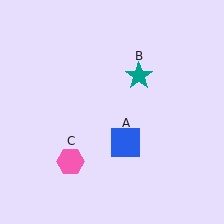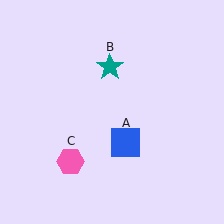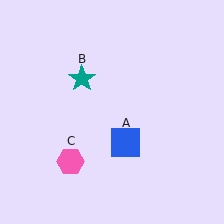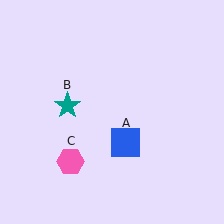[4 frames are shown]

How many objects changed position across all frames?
1 object changed position: teal star (object B).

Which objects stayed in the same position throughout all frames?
Blue square (object A) and pink hexagon (object C) remained stationary.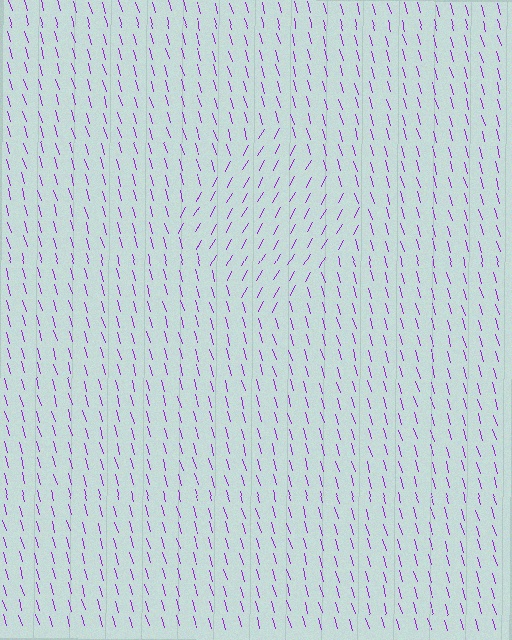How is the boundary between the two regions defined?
The boundary is defined purely by a change in line orientation (approximately 45 degrees difference). All lines are the same color and thickness.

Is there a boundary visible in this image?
Yes, there is a texture boundary formed by a change in line orientation.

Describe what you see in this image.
The image is filled with small purple line segments. A diamond region in the image has lines oriented differently from the surrounding lines, creating a visible texture boundary.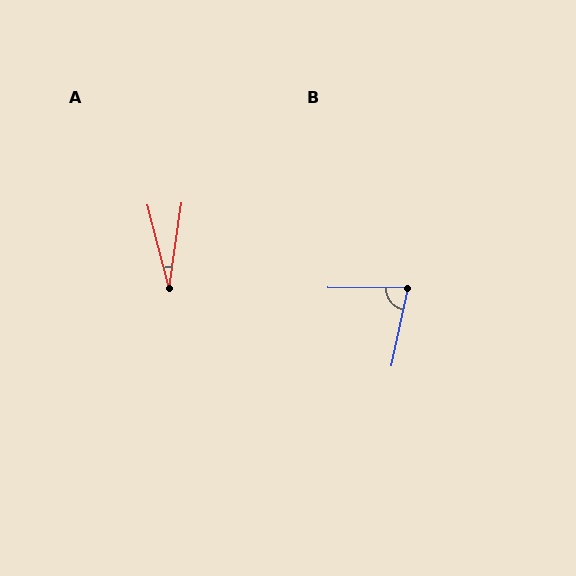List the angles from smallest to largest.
A (23°), B (78°).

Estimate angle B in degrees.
Approximately 78 degrees.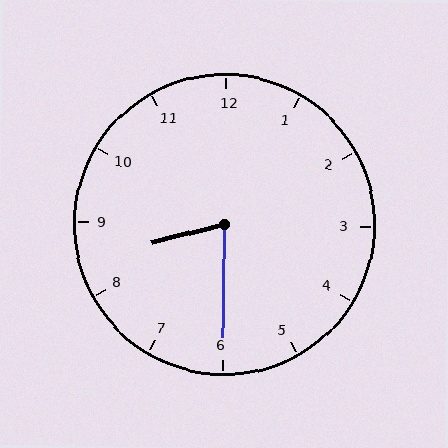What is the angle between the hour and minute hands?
Approximately 75 degrees.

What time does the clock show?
8:30.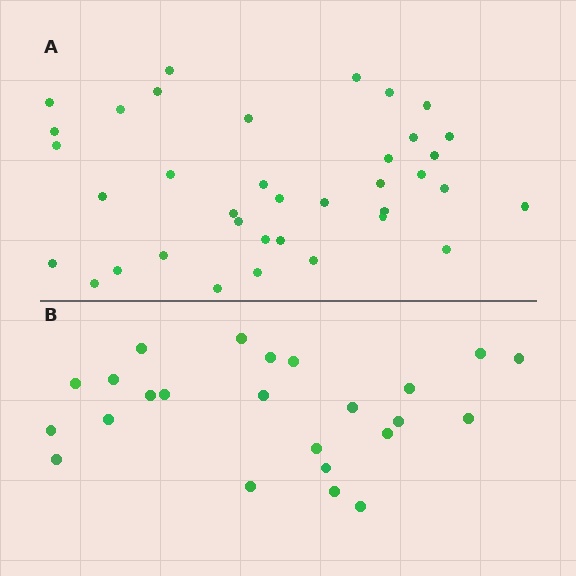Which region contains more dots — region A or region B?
Region A (the top region) has more dots.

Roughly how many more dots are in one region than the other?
Region A has approximately 15 more dots than region B.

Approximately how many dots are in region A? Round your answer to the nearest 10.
About 40 dots. (The exact count is 37, which rounds to 40.)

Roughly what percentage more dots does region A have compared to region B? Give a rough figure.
About 55% more.